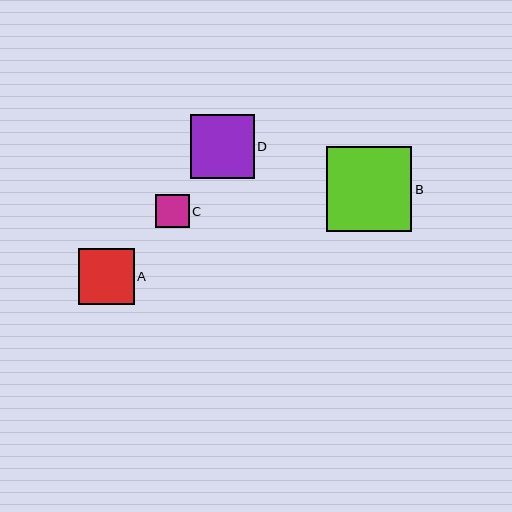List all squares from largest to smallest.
From largest to smallest: B, D, A, C.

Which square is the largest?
Square B is the largest with a size of approximately 85 pixels.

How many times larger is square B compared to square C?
Square B is approximately 2.5 times the size of square C.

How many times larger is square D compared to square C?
Square D is approximately 1.9 times the size of square C.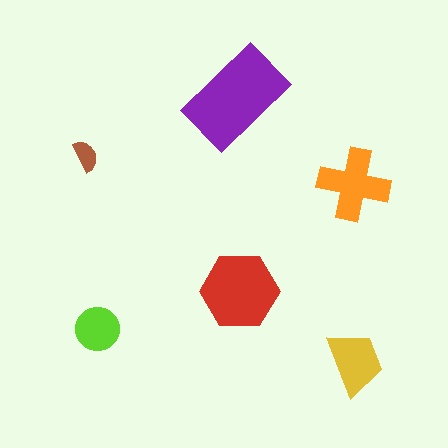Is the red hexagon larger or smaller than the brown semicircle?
Larger.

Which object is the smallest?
The brown semicircle.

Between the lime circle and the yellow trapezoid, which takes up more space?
The yellow trapezoid.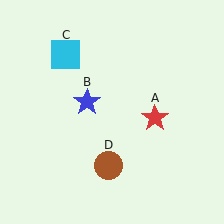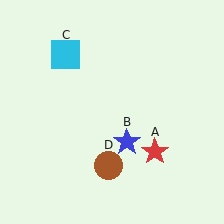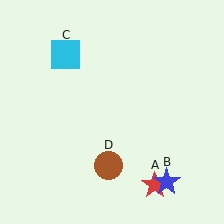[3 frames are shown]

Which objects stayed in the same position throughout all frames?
Cyan square (object C) and brown circle (object D) remained stationary.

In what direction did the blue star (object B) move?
The blue star (object B) moved down and to the right.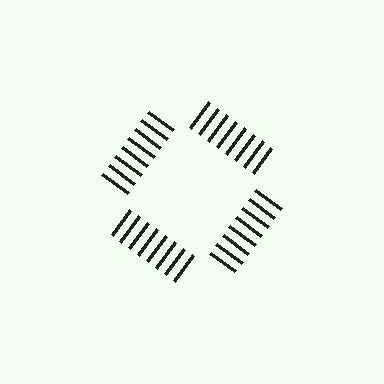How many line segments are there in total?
32 — 8 along each of the 4 edges.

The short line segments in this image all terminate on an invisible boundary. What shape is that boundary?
An illusory square — the line segments terminate on its edges but no continuous stroke is drawn.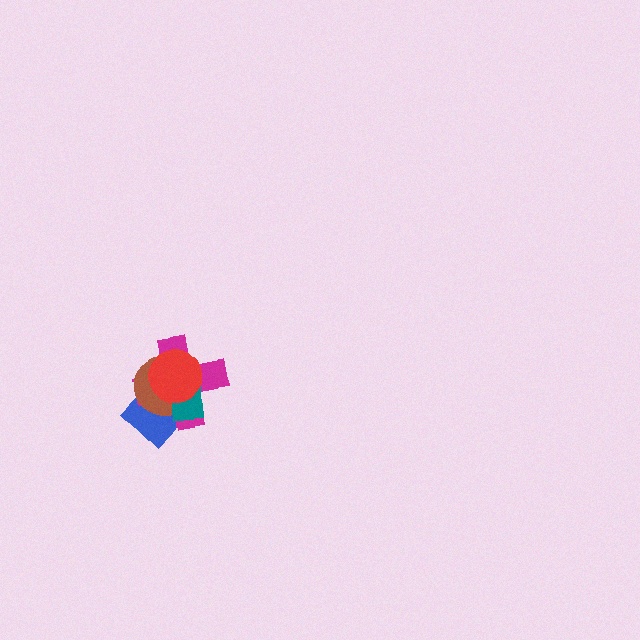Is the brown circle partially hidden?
Yes, it is partially covered by another shape.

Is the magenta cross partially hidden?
Yes, it is partially covered by another shape.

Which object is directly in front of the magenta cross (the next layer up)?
The brown circle is directly in front of the magenta cross.